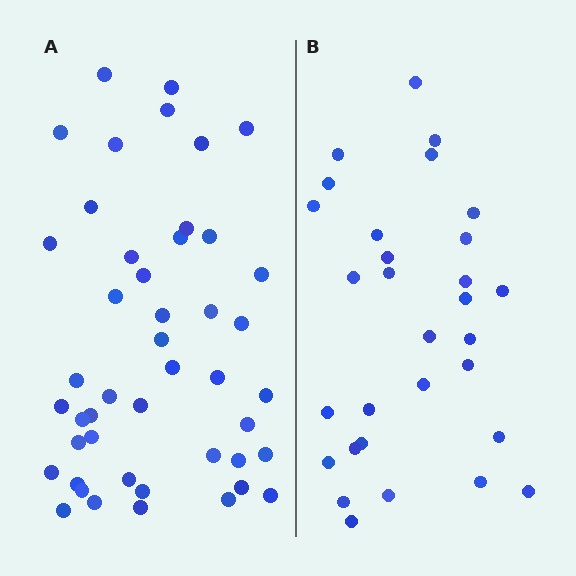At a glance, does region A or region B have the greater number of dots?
Region A (the left region) has more dots.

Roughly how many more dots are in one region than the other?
Region A has approximately 15 more dots than region B.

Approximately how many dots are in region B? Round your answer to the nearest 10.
About 30 dots.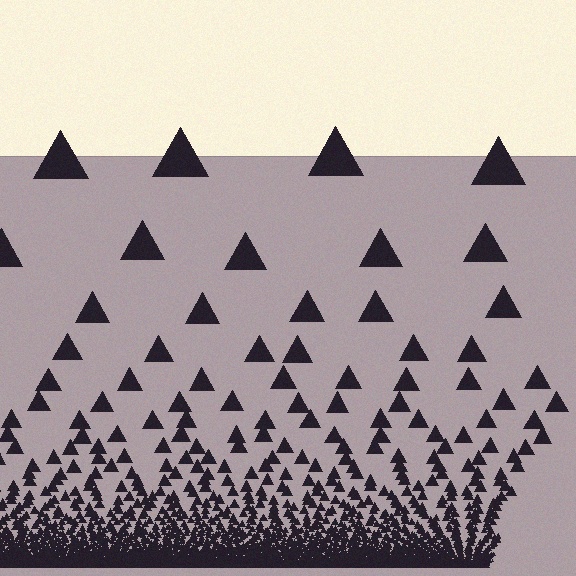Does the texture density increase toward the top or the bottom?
Density increases toward the bottom.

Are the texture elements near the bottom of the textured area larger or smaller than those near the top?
Smaller. The gradient is inverted — elements near the bottom are smaller and denser.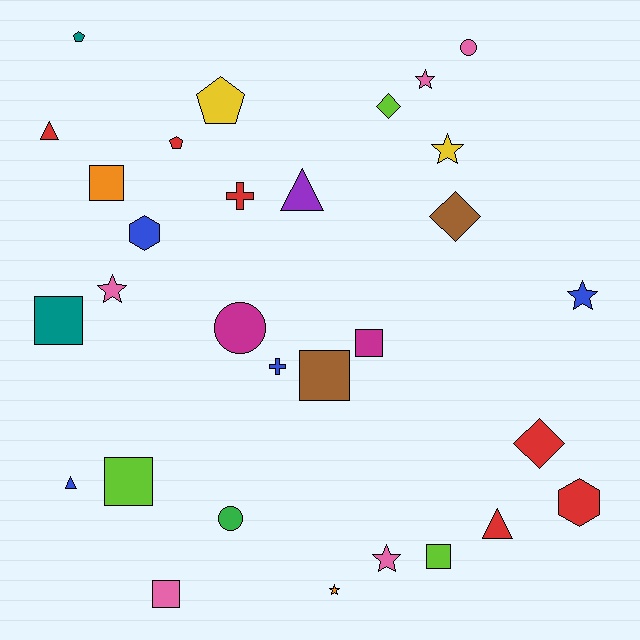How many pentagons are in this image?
There are 3 pentagons.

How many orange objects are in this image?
There are 2 orange objects.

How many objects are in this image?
There are 30 objects.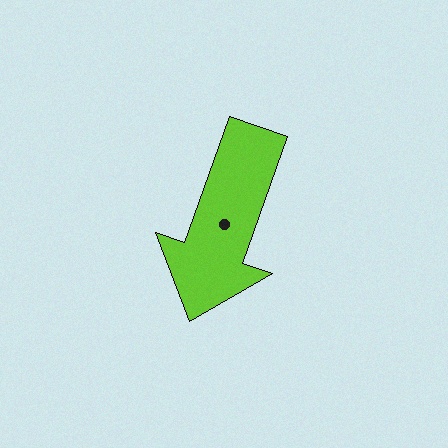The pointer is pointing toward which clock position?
Roughly 7 o'clock.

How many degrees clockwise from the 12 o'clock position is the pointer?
Approximately 199 degrees.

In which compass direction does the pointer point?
South.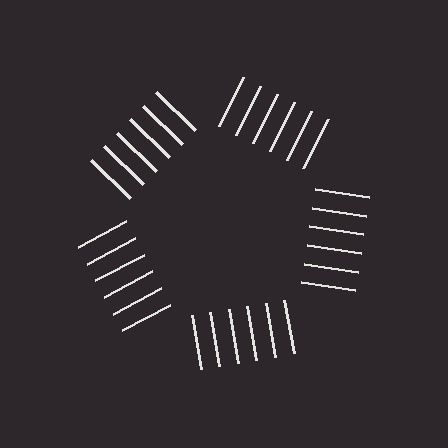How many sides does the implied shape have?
5 sides — the line-ends trace a pentagon.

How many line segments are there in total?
30 — 6 along each of the 5 edges.